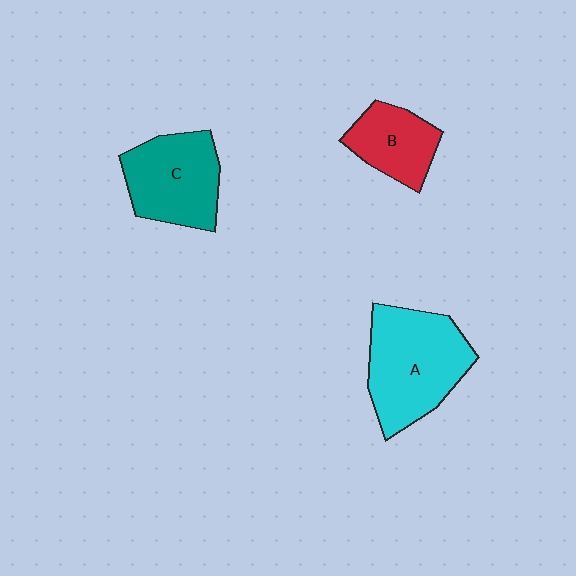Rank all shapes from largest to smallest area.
From largest to smallest: A (cyan), C (teal), B (red).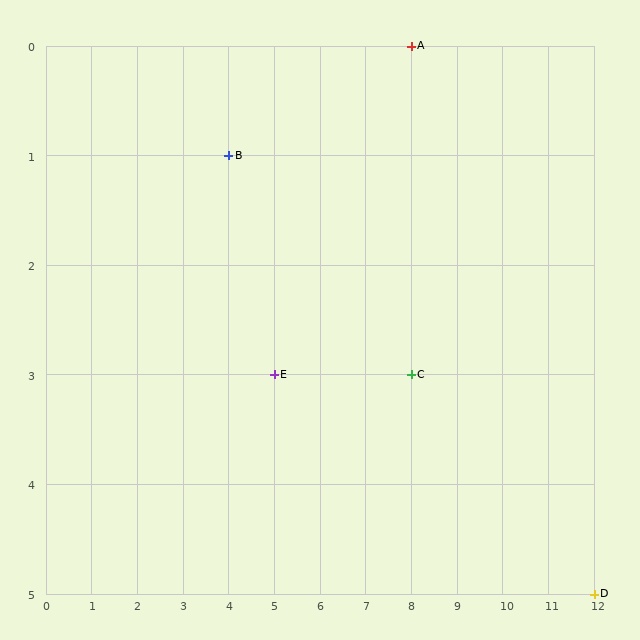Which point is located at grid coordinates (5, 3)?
Point E is at (5, 3).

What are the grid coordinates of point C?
Point C is at grid coordinates (8, 3).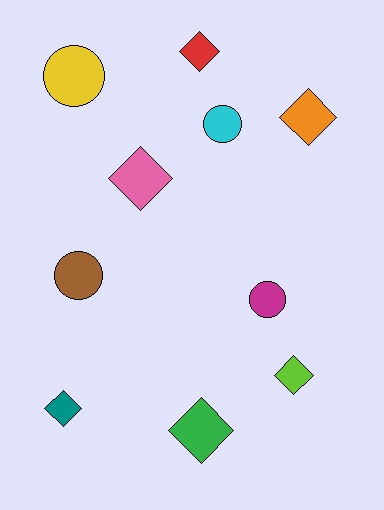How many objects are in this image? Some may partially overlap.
There are 10 objects.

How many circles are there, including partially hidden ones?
There are 4 circles.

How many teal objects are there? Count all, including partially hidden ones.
There is 1 teal object.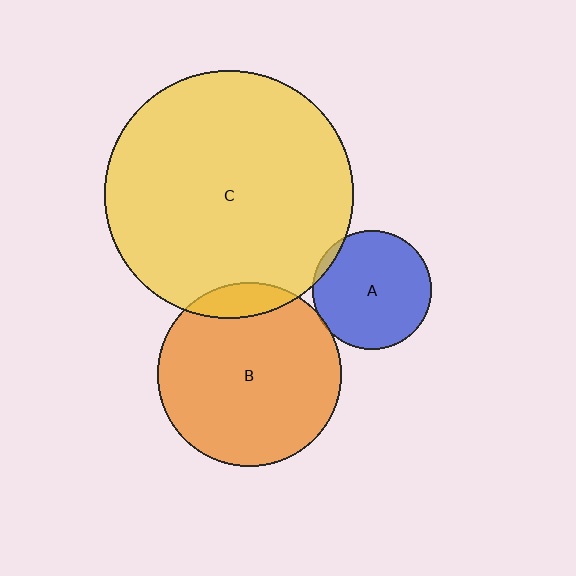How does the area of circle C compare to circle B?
Approximately 1.8 times.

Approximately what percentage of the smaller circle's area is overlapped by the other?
Approximately 5%.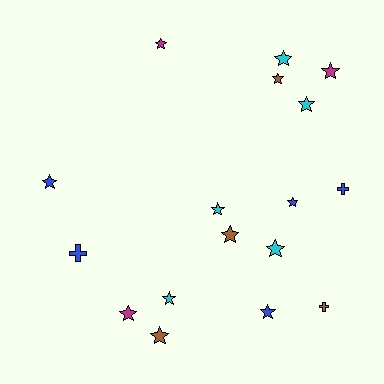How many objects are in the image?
There are 17 objects.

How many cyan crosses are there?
There are no cyan crosses.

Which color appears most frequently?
Blue, with 5 objects.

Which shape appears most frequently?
Star, with 14 objects.